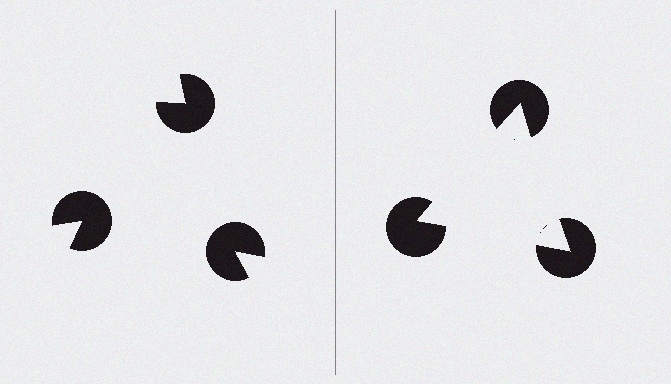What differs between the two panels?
The pac-man discs are positioned identically on both sides; only the wedge orientations differ. On the right they align to a triangle; on the left they are misaligned.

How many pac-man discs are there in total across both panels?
6 — 3 on each side.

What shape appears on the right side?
An illusory triangle.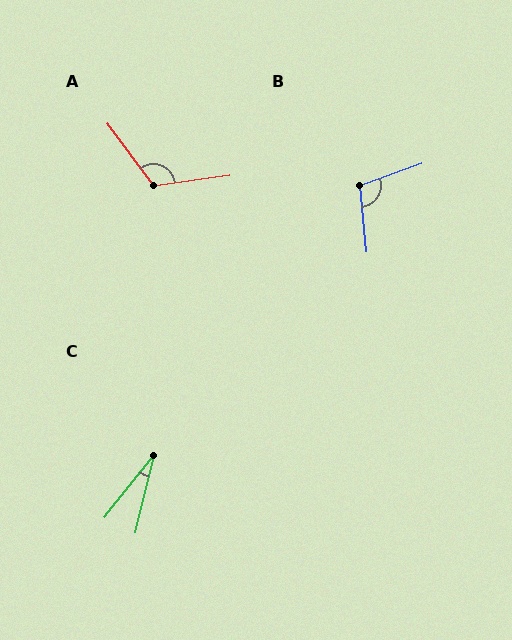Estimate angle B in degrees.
Approximately 105 degrees.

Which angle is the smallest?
C, at approximately 25 degrees.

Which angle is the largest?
A, at approximately 118 degrees.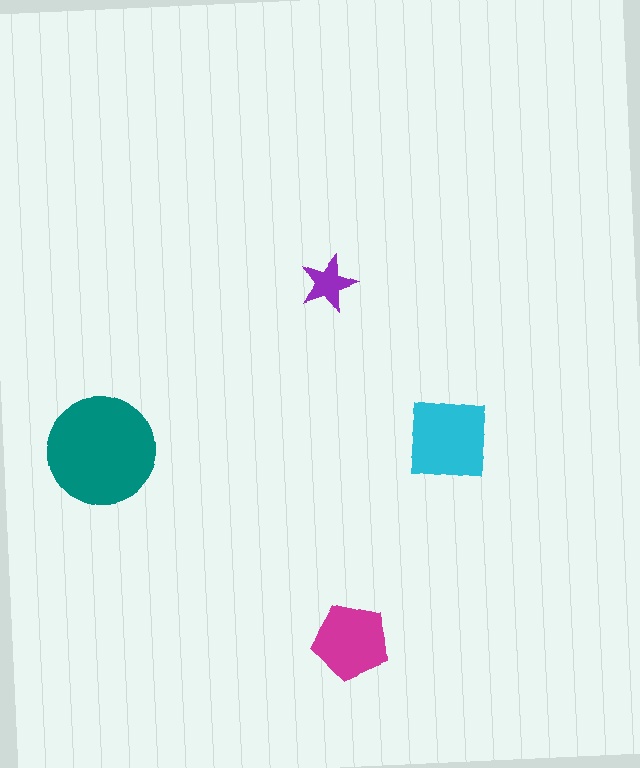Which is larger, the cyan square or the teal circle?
The teal circle.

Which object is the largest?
The teal circle.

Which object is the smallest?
The purple star.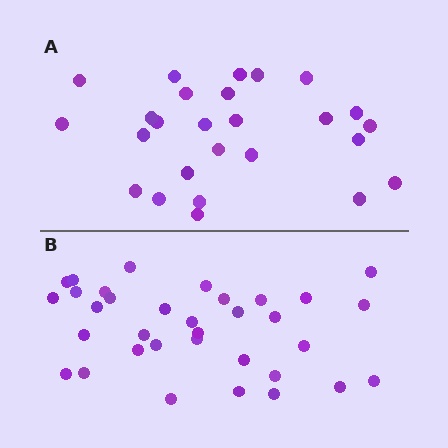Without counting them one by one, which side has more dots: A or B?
Region B (the bottom region) has more dots.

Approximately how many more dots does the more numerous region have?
Region B has roughly 8 or so more dots than region A.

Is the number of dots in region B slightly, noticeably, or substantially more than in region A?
Region B has noticeably more, but not dramatically so. The ratio is roughly 1.3 to 1.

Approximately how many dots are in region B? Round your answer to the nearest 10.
About 30 dots. (The exact count is 34, which rounds to 30.)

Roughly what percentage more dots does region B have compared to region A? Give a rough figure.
About 30% more.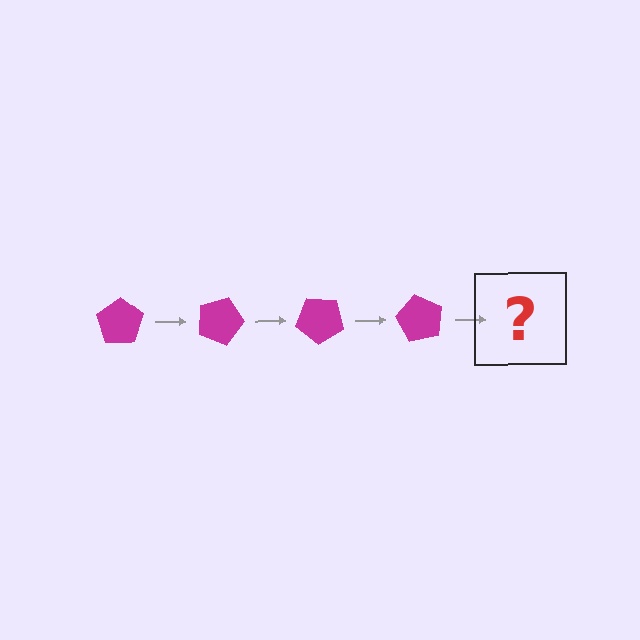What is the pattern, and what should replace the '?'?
The pattern is that the pentagon rotates 20 degrees each step. The '?' should be a magenta pentagon rotated 80 degrees.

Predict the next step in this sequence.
The next step is a magenta pentagon rotated 80 degrees.